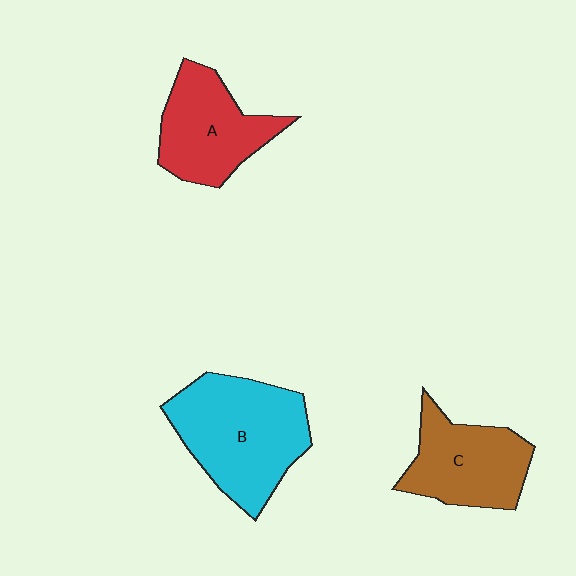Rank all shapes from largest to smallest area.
From largest to smallest: B (cyan), A (red), C (brown).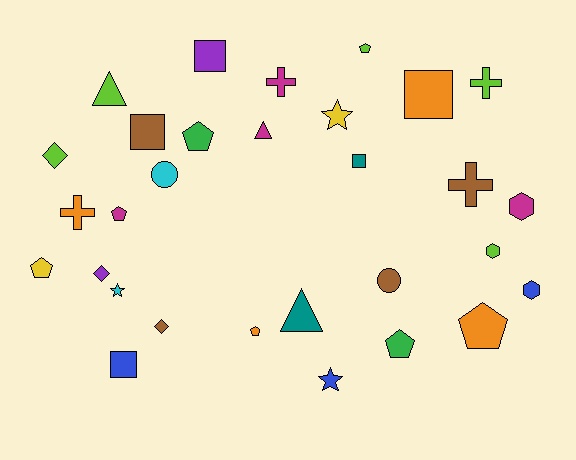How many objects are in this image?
There are 30 objects.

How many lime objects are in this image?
There are 5 lime objects.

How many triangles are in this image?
There are 3 triangles.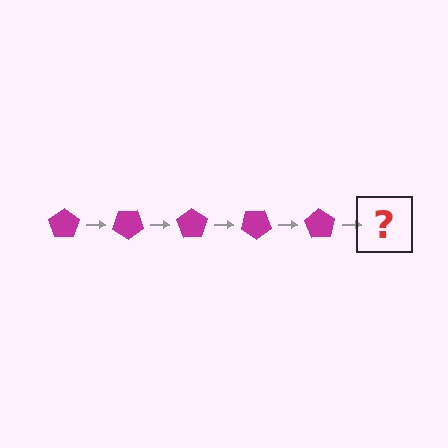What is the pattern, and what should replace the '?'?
The pattern is that the pentagon rotates 35 degrees each step. The '?' should be a magenta pentagon rotated 175 degrees.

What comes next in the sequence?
The next element should be a magenta pentagon rotated 175 degrees.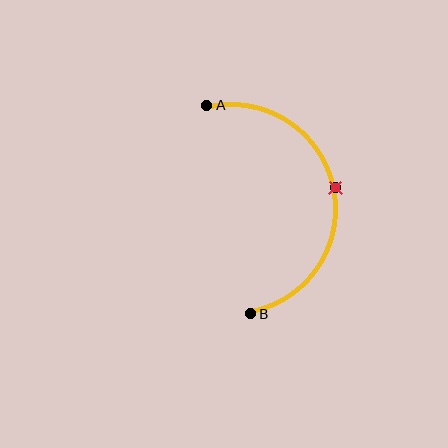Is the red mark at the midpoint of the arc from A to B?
Yes. The red mark lies on the arc at equal arc-length from both A and B — it is the arc midpoint.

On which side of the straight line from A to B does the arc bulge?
The arc bulges to the right of the straight line connecting A and B.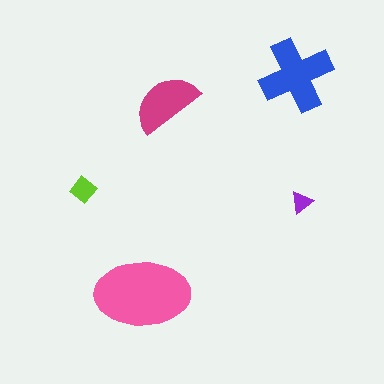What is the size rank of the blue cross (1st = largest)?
2nd.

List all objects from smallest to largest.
The purple triangle, the lime diamond, the magenta semicircle, the blue cross, the pink ellipse.